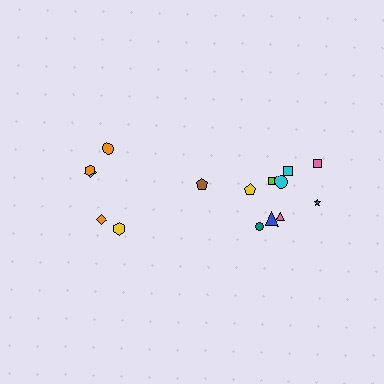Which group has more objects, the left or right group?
The right group.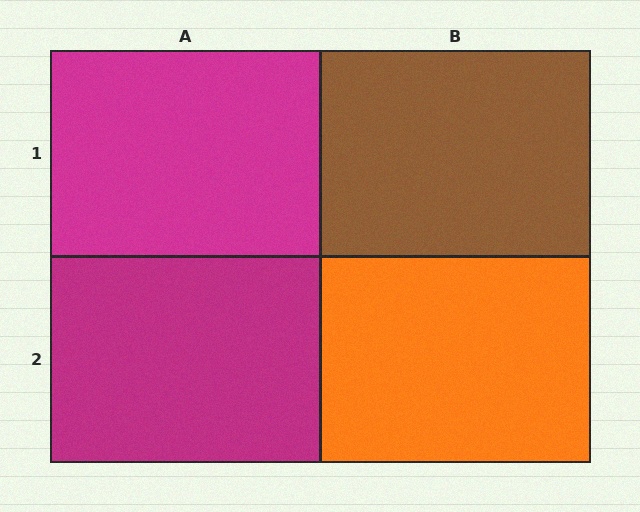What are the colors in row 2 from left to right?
Magenta, orange.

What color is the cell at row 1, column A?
Magenta.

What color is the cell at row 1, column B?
Brown.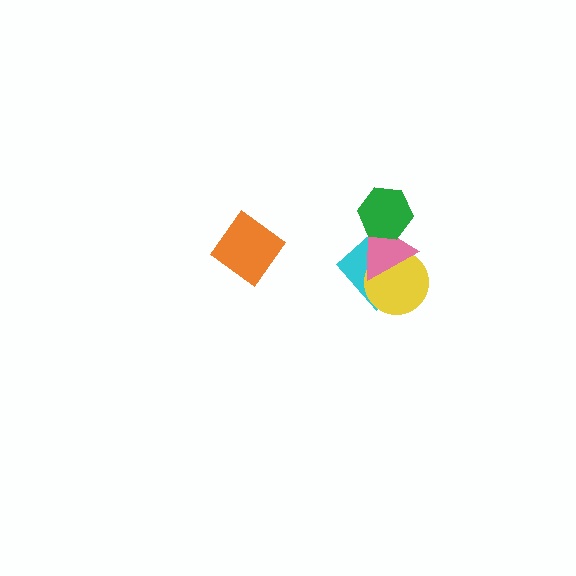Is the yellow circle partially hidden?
Yes, it is partially covered by another shape.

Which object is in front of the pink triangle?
The green hexagon is in front of the pink triangle.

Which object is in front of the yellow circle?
The pink triangle is in front of the yellow circle.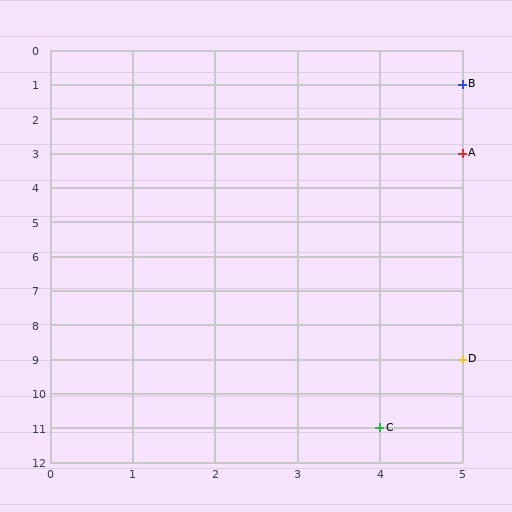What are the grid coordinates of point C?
Point C is at grid coordinates (4, 11).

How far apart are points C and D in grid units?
Points C and D are 1 column and 2 rows apart (about 2.2 grid units diagonally).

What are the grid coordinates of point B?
Point B is at grid coordinates (5, 1).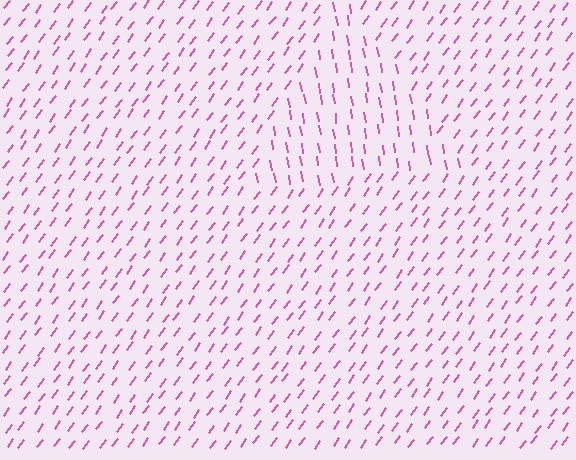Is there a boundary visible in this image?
Yes, there is a texture boundary formed by a change in line orientation.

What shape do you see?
I see a triangle.